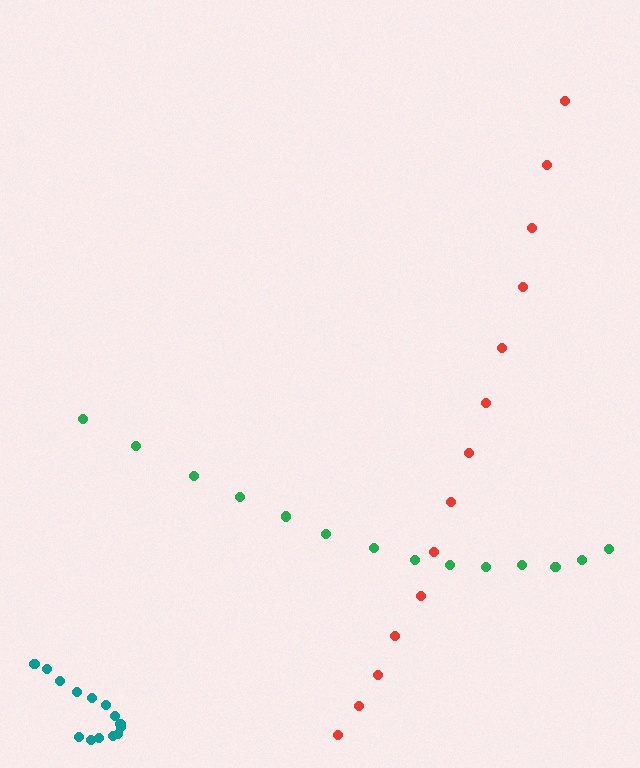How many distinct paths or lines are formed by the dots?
There are 3 distinct paths.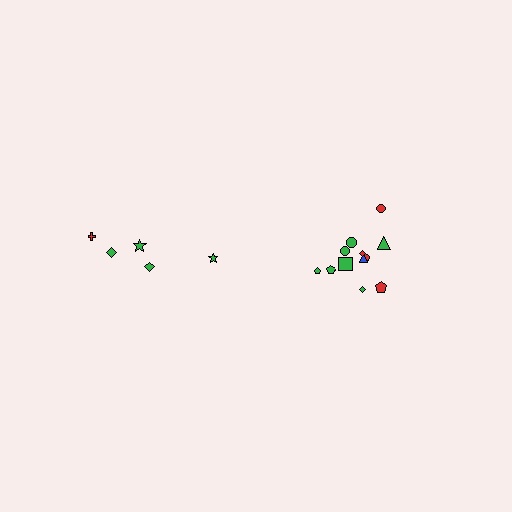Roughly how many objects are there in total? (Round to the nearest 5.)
Roughly 15 objects in total.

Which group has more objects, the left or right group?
The right group.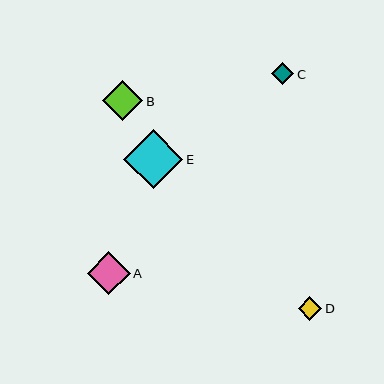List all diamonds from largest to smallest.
From largest to smallest: E, A, B, D, C.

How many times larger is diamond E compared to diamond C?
Diamond E is approximately 2.7 times the size of diamond C.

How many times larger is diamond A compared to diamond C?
Diamond A is approximately 2.0 times the size of diamond C.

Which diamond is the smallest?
Diamond C is the smallest with a size of approximately 22 pixels.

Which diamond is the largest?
Diamond E is the largest with a size of approximately 59 pixels.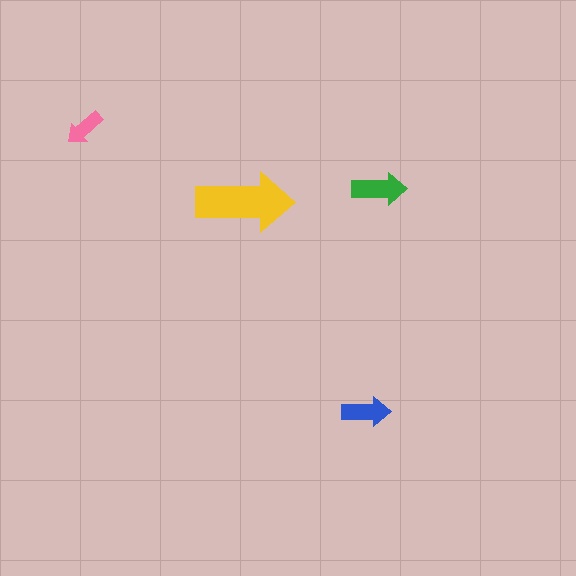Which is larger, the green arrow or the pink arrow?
The green one.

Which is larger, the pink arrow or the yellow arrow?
The yellow one.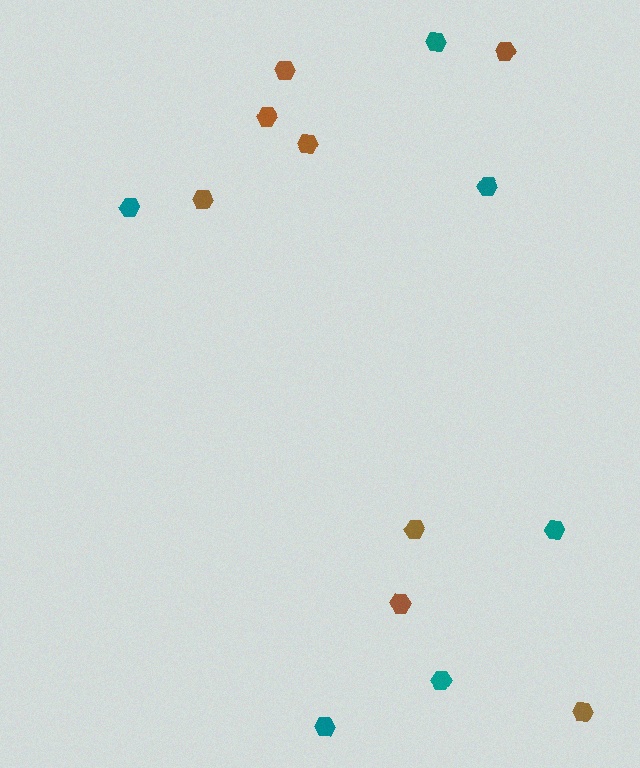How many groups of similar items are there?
There are 2 groups: one group of brown hexagons (8) and one group of teal hexagons (6).